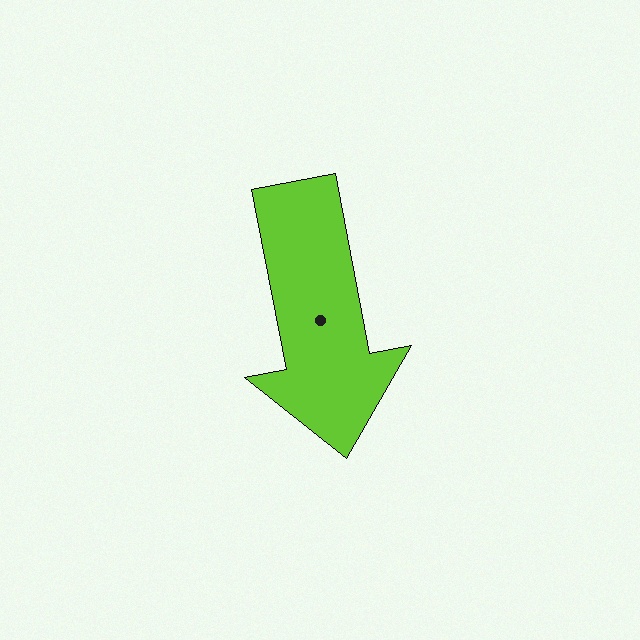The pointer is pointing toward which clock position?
Roughly 6 o'clock.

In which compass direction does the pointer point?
South.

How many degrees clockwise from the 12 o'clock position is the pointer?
Approximately 169 degrees.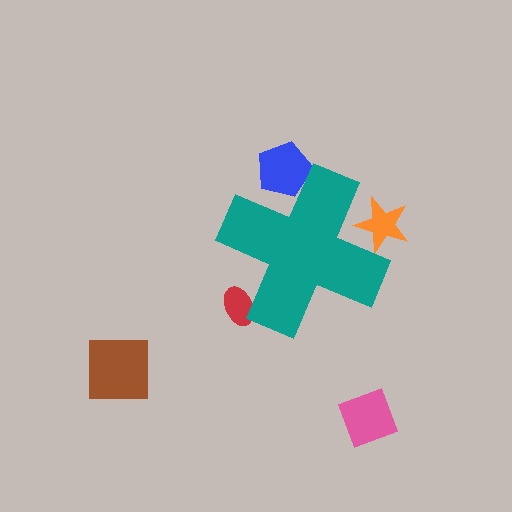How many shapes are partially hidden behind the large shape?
3 shapes are partially hidden.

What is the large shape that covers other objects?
A teal cross.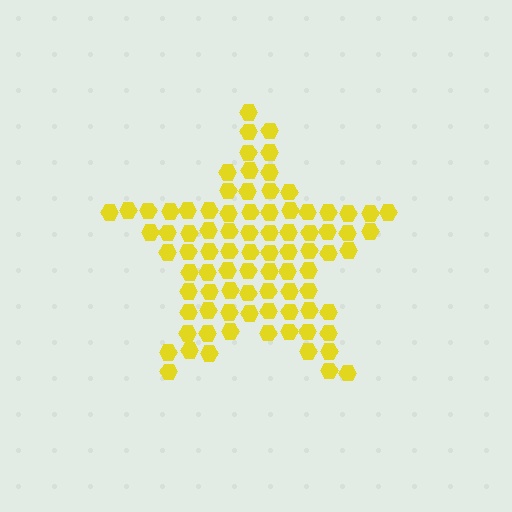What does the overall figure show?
The overall figure shows a star.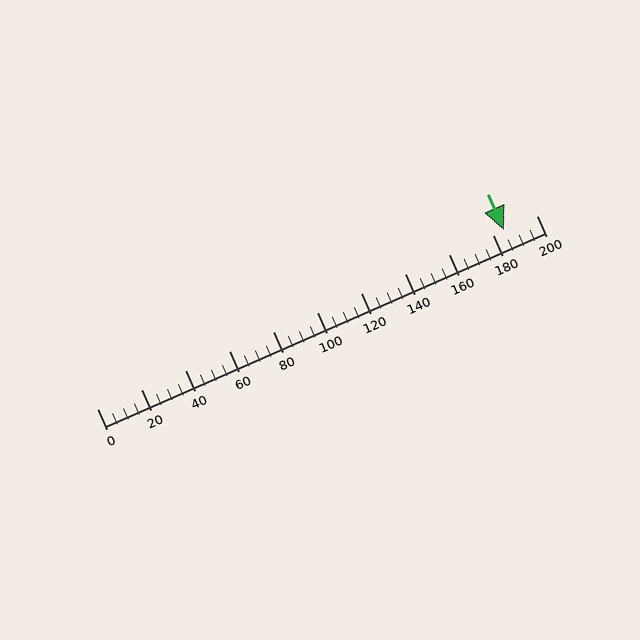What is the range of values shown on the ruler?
The ruler shows values from 0 to 200.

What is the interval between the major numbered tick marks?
The major tick marks are spaced 20 units apart.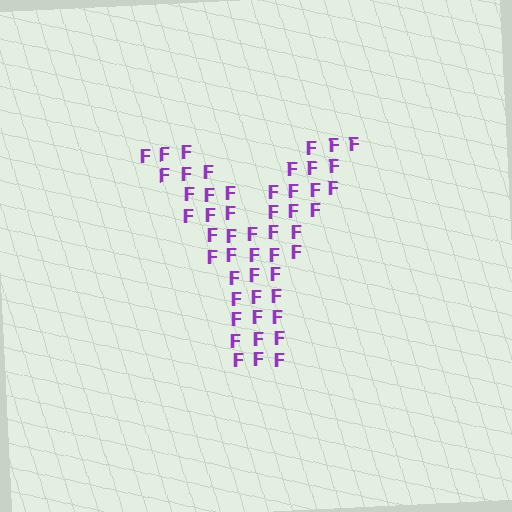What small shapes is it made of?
It is made of small letter F's.